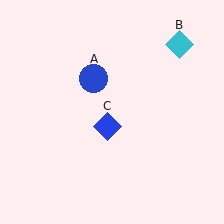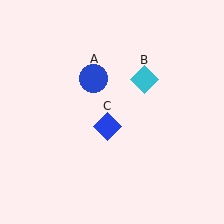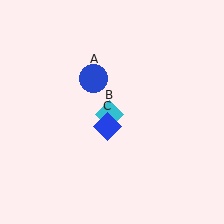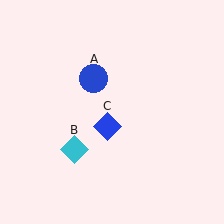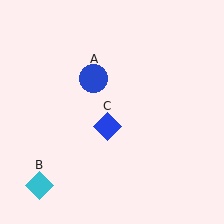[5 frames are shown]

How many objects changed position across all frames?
1 object changed position: cyan diamond (object B).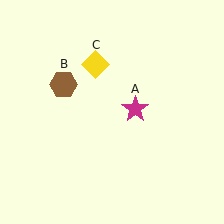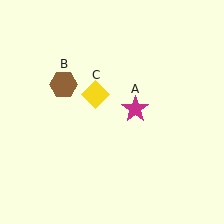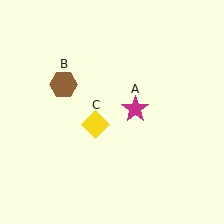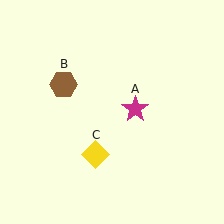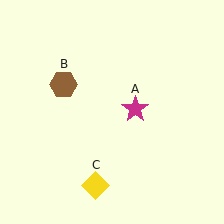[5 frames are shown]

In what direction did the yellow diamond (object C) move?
The yellow diamond (object C) moved down.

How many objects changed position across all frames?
1 object changed position: yellow diamond (object C).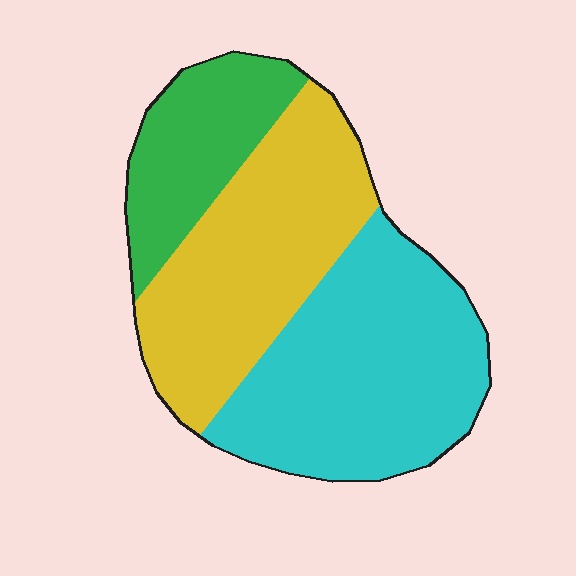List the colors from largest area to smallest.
From largest to smallest: cyan, yellow, green.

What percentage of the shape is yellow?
Yellow takes up between a quarter and a half of the shape.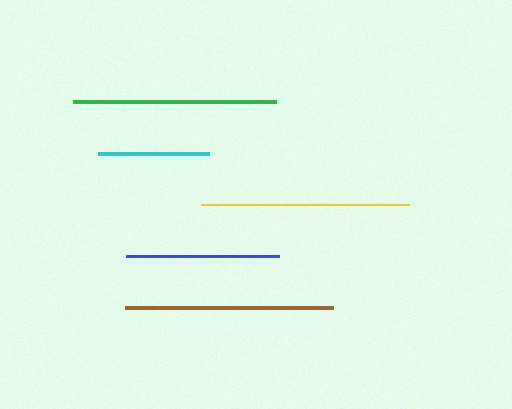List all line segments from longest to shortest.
From longest to shortest: brown, yellow, green, blue, cyan.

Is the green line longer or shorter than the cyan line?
The green line is longer than the cyan line.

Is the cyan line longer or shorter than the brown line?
The brown line is longer than the cyan line.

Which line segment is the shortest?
The cyan line is the shortest at approximately 111 pixels.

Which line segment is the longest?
The brown line is the longest at approximately 208 pixels.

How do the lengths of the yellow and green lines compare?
The yellow and green lines are approximately the same length.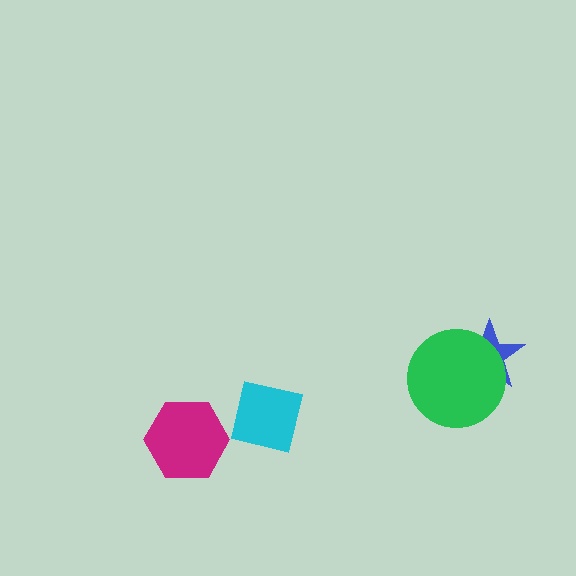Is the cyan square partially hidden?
No, no other shape covers it.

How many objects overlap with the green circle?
1 object overlaps with the green circle.